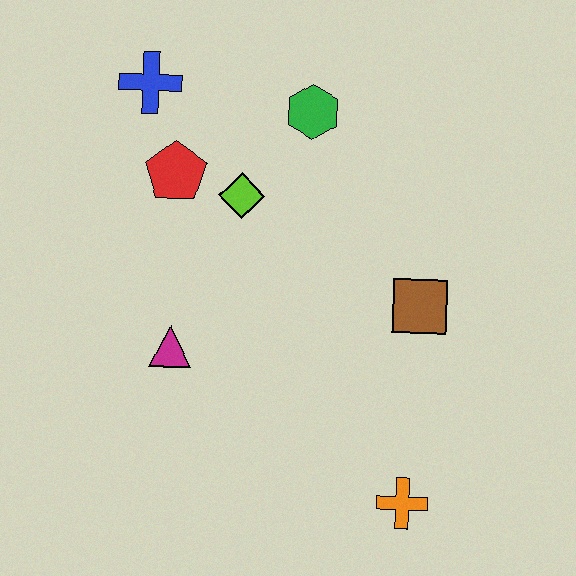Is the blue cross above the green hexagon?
Yes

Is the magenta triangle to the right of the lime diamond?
No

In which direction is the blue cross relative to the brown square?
The blue cross is to the left of the brown square.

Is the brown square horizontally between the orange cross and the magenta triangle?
No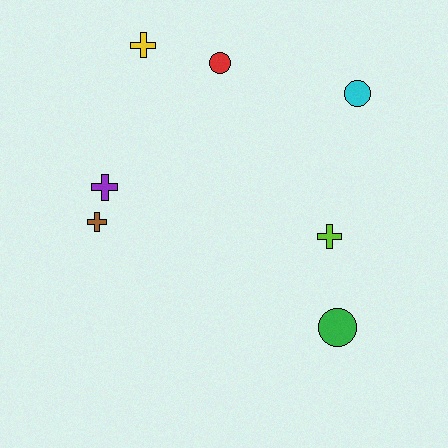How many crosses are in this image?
There are 4 crosses.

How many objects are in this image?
There are 7 objects.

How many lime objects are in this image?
There is 1 lime object.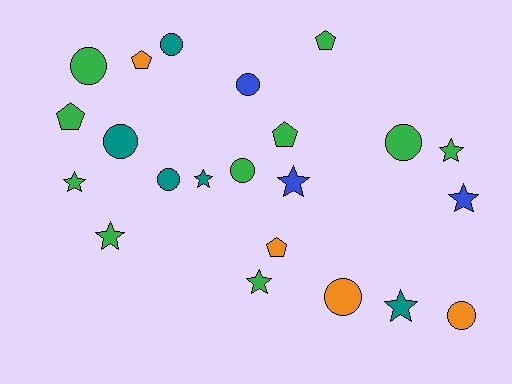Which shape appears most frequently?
Circle, with 9 objects.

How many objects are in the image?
There are 22 objects.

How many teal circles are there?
There are 3 teal circles.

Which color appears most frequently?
Green, with 10 objects.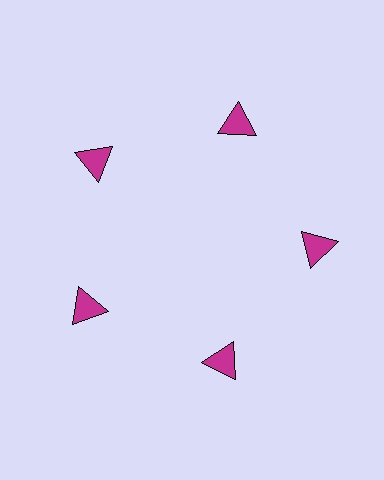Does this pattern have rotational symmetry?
Yes, this pattern has 5-fold rotational symmetry. It looks the same after rotating 72 degrees around the center.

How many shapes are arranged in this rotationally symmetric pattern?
There are 5 shapes, arranged in 5 groups of 1.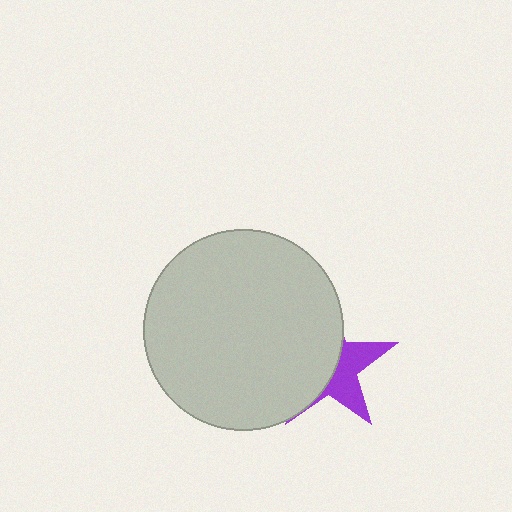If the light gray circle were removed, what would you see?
You would see the complete purple star.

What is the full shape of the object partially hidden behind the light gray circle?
The partially hidden object is a purple star.